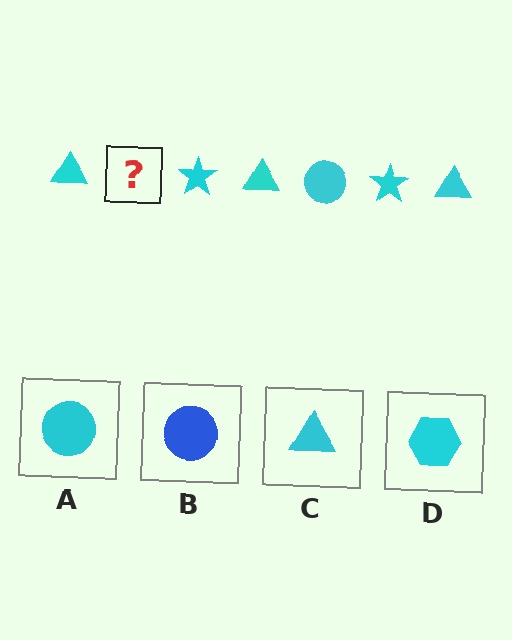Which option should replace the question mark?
Option A.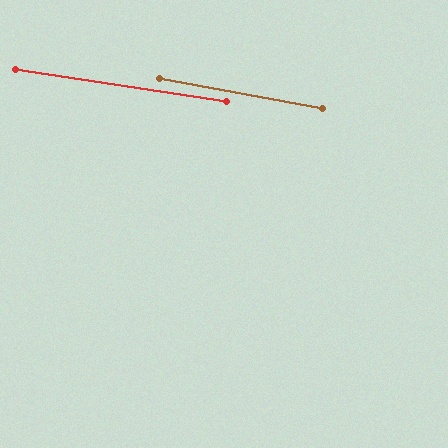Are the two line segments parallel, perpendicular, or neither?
Parallel — their directions differ by only 1.9°.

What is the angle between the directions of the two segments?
Approximately 2 degrees.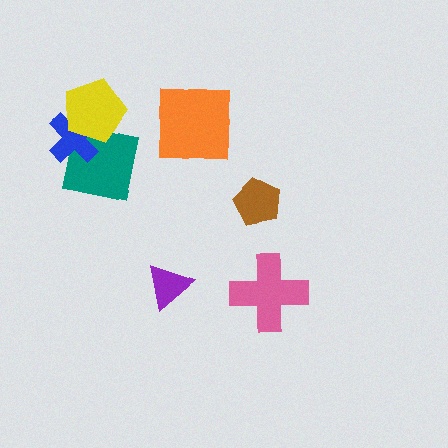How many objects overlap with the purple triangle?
0 objects overlap with the purple triangle.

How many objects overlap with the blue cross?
2 objects overlap with the blue cross.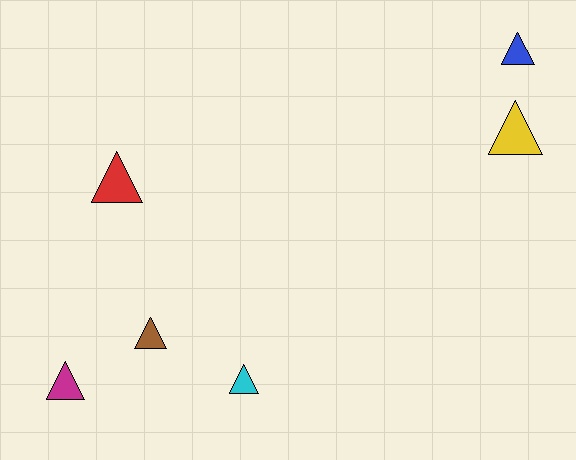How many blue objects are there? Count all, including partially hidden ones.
There is 1 blue object.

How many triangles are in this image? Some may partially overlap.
There are 6 triangles.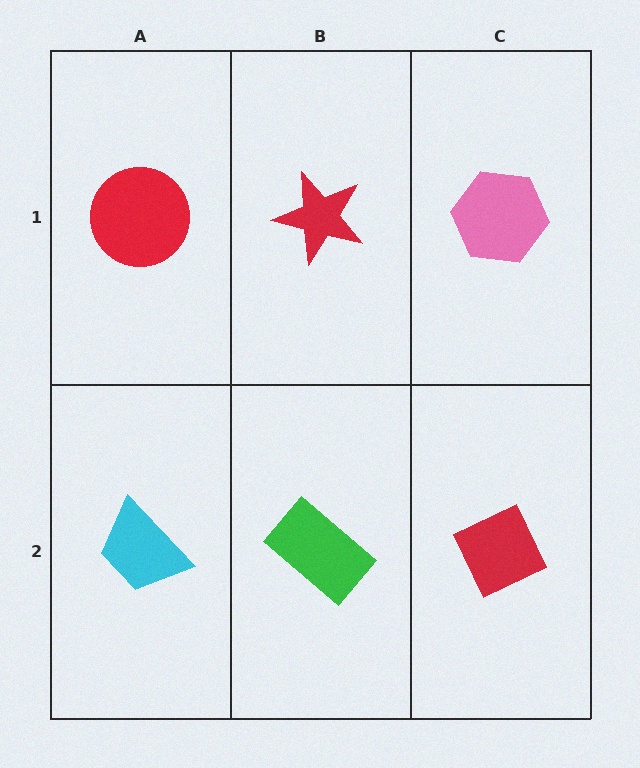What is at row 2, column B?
A green rectangle.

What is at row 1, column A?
A red circle.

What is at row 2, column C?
A red diamond.